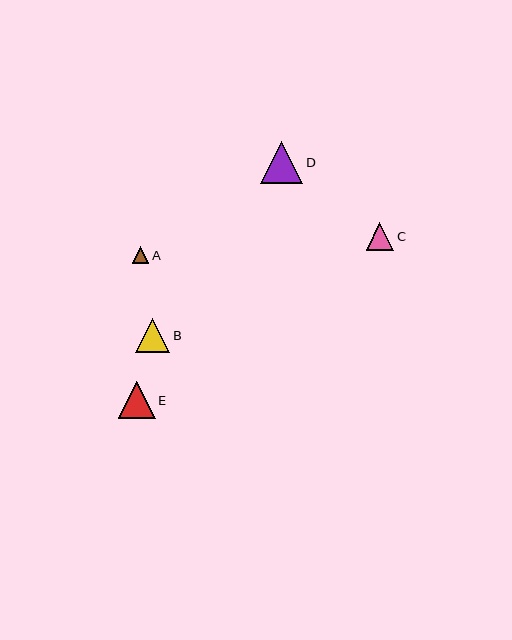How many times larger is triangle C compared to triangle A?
Triangle C is approximately 1.7 times the size of triangle A.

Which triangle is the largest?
Triangle D is the largest with a size of approximately 43 pixels.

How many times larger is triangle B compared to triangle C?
Triangle B is approximately 1.2 times the size of triangle C.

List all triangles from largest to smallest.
From largest to smallest: D, E, B, C, A.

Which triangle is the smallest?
Triangle A is the smallest with a size of approximately 16 pixels.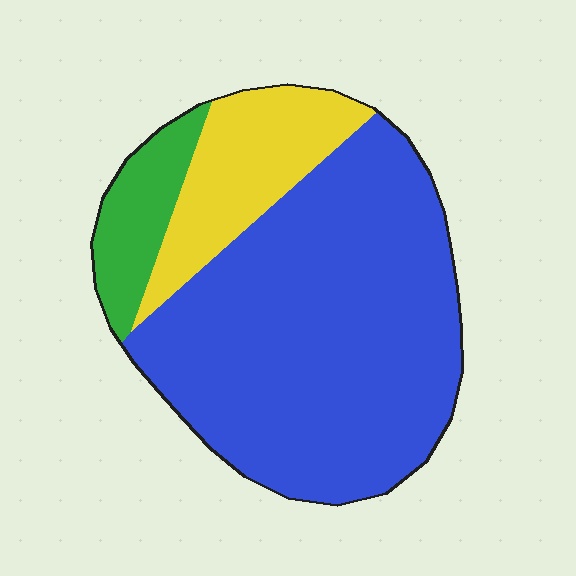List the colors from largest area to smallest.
From largest to smallest: blue, yellow, green.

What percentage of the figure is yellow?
Yellow covers 18% of the figure.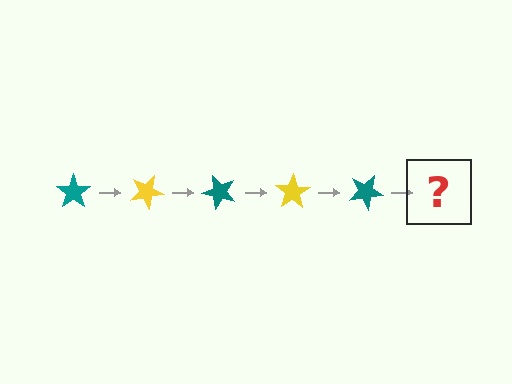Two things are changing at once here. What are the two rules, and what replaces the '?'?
The two rules are that it rotates 25 degrees each step and the color cycles through teal and yellow. The '?' should be a yellow star, rotated 125 degrees from the start.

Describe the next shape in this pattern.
It should be a yellow star, rotated 125 degrees from the start.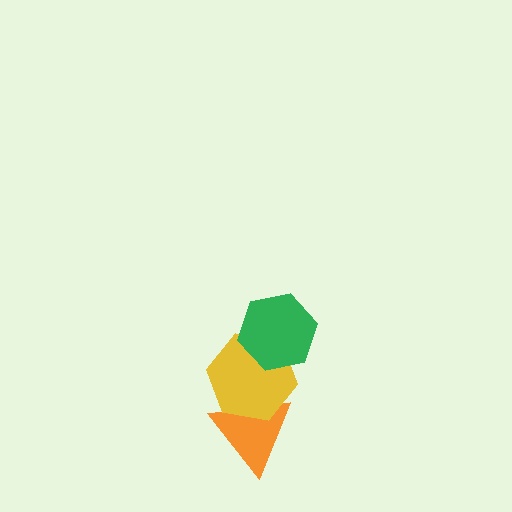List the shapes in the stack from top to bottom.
From top to bottom: the green hexagon, the yellow hexagon, the orange triangle.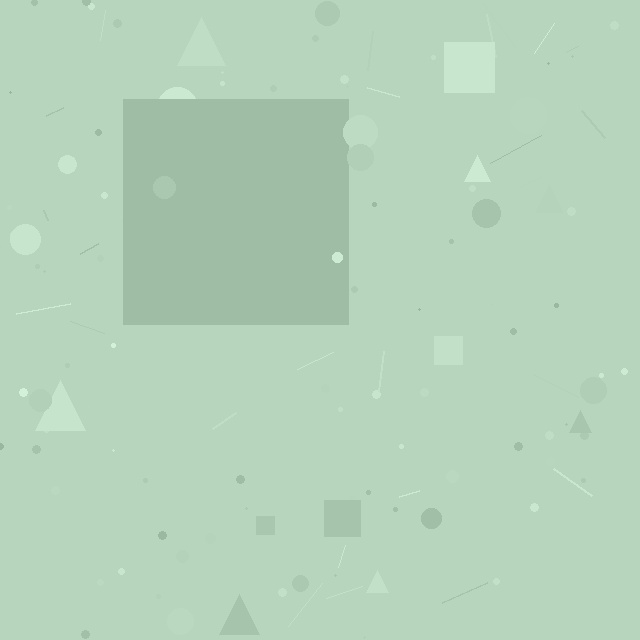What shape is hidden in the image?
A square is hidden in the image.